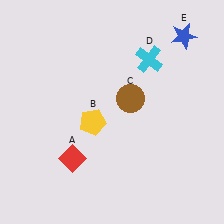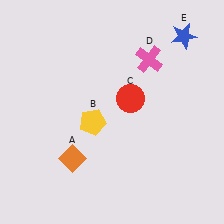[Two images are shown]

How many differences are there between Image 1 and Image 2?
There are 3 differences between the two images.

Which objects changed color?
A changed from red to orange. C changed from brown to red. D changed from cyan to pink.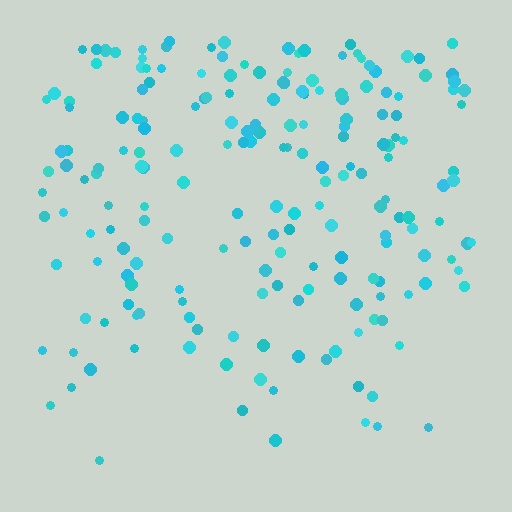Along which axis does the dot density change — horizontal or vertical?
Vertical.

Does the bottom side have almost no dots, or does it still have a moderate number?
Still a moderate number, just noticeably fewer than the top.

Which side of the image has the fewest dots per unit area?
The bottom.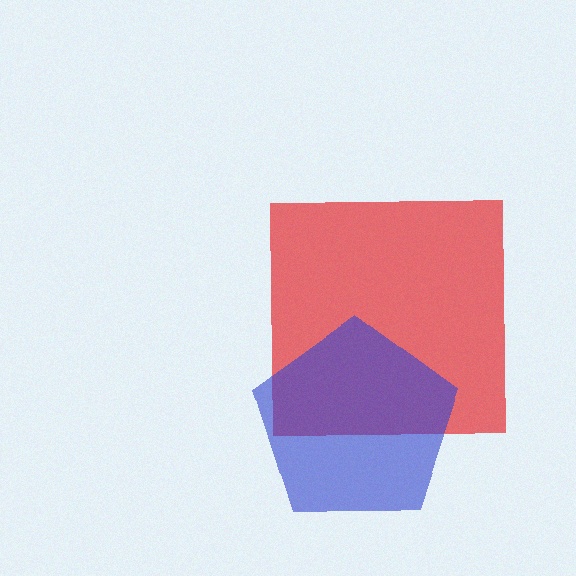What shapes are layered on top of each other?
The layered shapes are: a red square, a blue pentagon.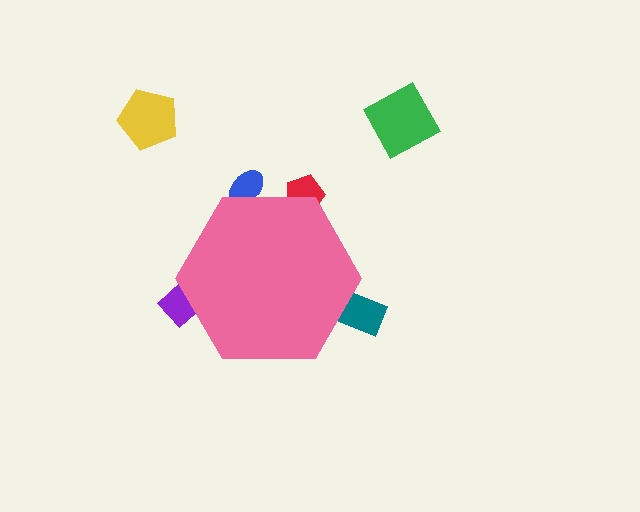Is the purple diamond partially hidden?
Yes, the purple diamond is partially hidden behind the pink hexagon.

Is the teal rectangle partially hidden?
Yes, the teal rectangle is partially hidden behind the pink hexagon.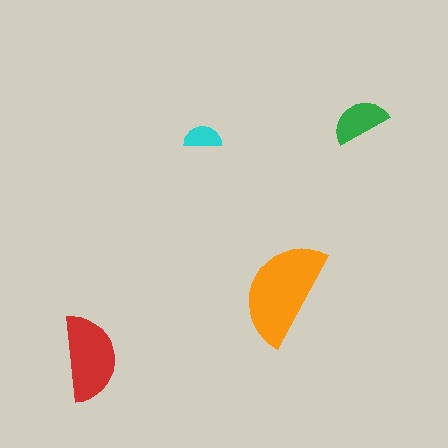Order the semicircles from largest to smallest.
the orange one, the red one, the green one, the cyan one.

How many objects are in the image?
There are 4 objects in the image.